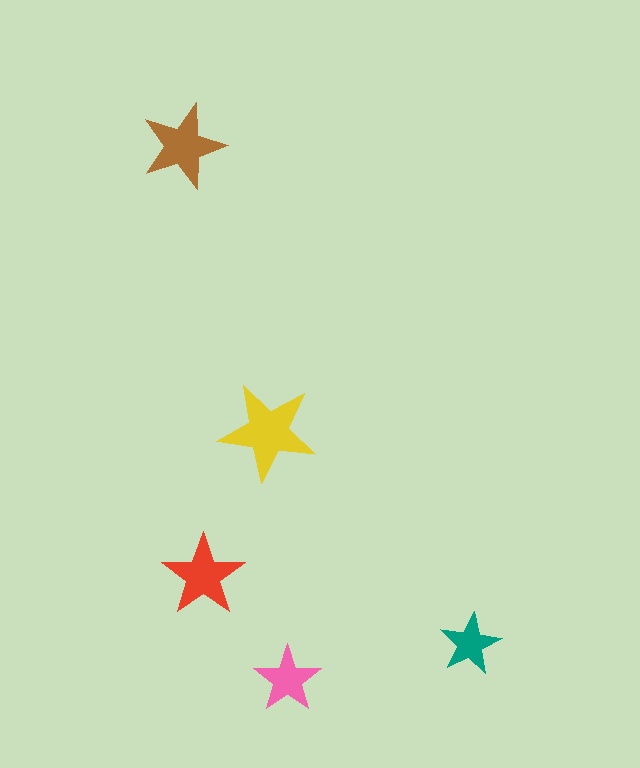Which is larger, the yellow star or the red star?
The yellow one.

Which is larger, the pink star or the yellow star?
The yellow one.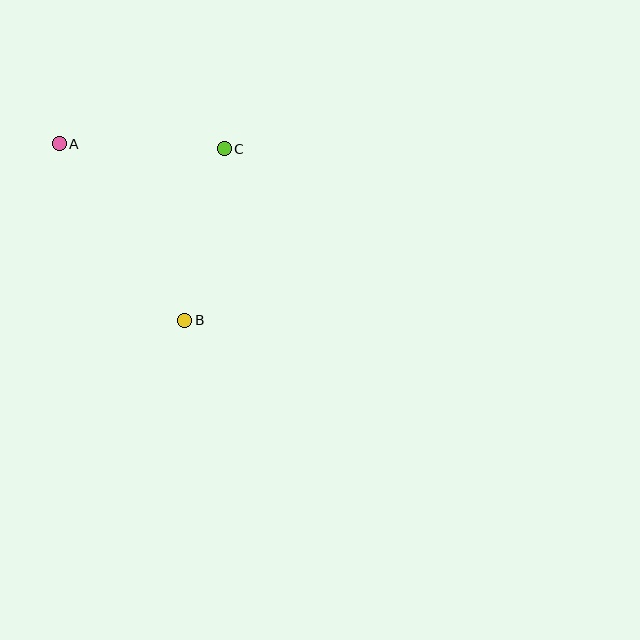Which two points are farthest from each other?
Points A and B are farthest from each other.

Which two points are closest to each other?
Points A and C are closest to each other.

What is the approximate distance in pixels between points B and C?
The distance between B and C is approximately 176 pixels.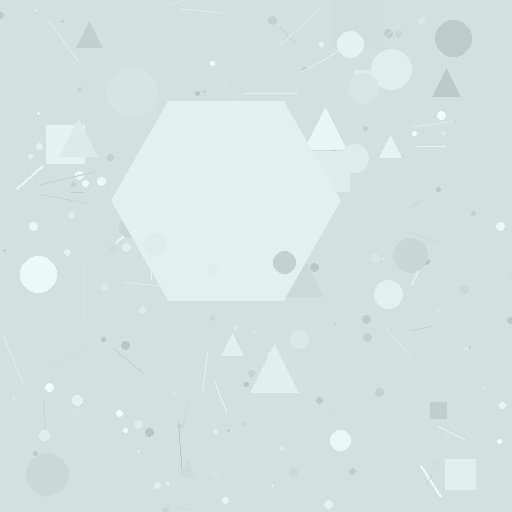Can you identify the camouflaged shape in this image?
The camouflaged shape is a hexagon.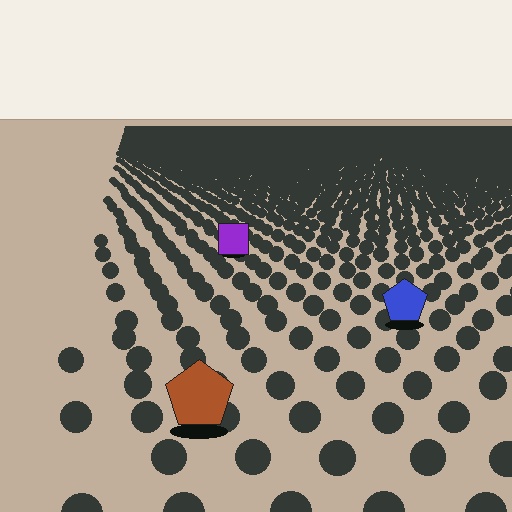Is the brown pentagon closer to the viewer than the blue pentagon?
Yes. The brown pentagon is closer — you can tell from the texture gradient: the ground texture is coarser near it.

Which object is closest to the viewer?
The brown pentagon is closest. The texture marks near it are larger and more spread out.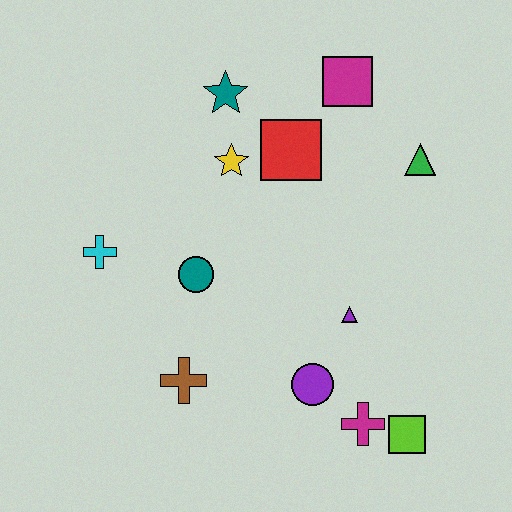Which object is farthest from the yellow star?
The lime square is farthest from the yellow star.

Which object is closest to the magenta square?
The red square is closest to the magenta square.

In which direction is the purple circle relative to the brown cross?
The purple circle is to the right of the brown cross.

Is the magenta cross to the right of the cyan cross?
Yes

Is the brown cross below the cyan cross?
Yes